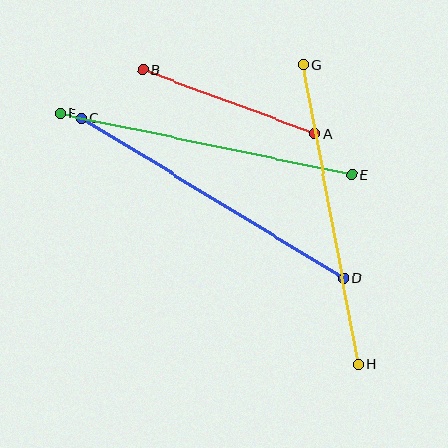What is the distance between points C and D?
The distance is approximately 307 pixels.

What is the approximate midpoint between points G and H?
The midpoint is at approximately (330, 215) pixels.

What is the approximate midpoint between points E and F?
The midpoint is at approximately (206, 144) pixels.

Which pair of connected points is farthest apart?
Points C and D are farthest apart.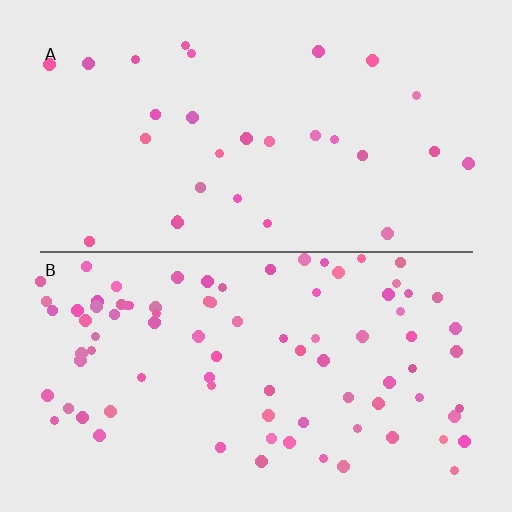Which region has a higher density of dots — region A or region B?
B (the bottom).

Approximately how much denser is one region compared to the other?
Approximately 2.9× — region B over region A.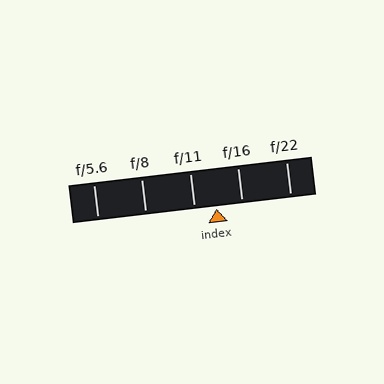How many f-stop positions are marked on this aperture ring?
There are 5 f-stop positions marked.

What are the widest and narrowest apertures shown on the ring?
The widest aperture shown is f/5.6 and the narrowest is f/22.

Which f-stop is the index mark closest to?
The index mark is closest to f/11.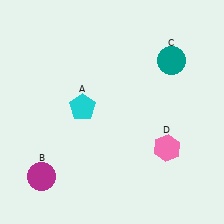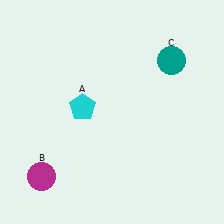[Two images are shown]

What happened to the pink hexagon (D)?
The pink hexagon (D) was removed in Image 2. It was in the bottom-right area of Image 1.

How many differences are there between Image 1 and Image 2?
There is 1 difference between the two images.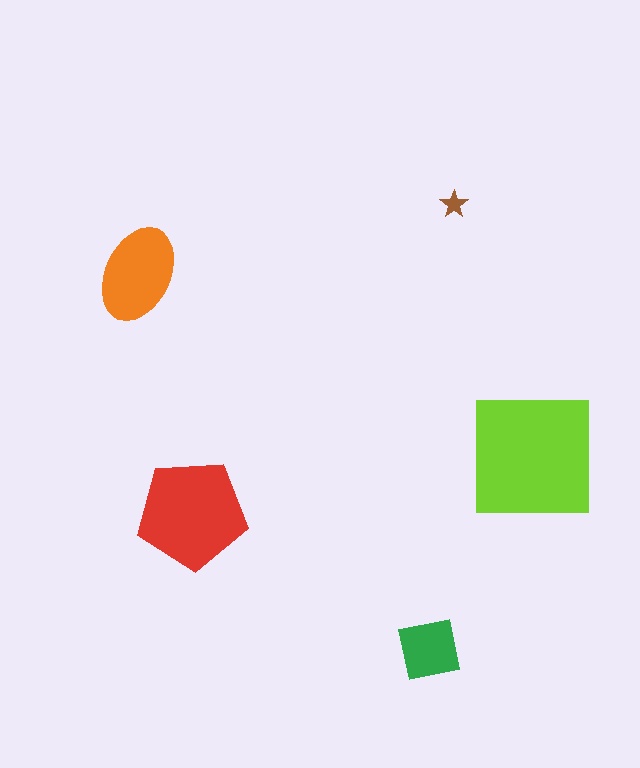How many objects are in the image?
There are 5 objects in the image.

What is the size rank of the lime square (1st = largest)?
1st.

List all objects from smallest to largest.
The brown star, the green square, the orange ellipse, the red pentagon, the lime square.